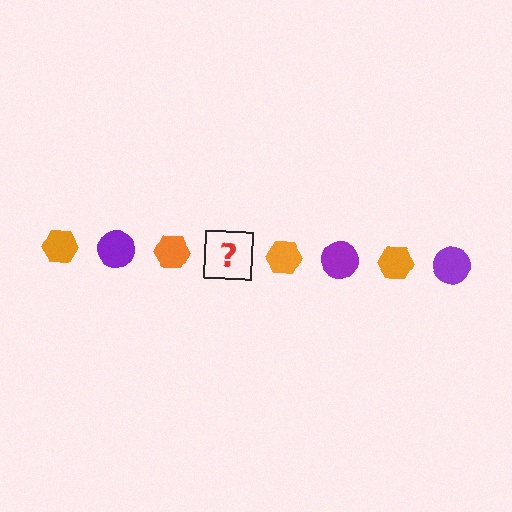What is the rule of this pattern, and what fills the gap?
The rule is that the pattern alternates between orange hexagon and purple circle. The gap should be filled with a purple circle.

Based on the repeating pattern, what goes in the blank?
The blank should be a purple circle.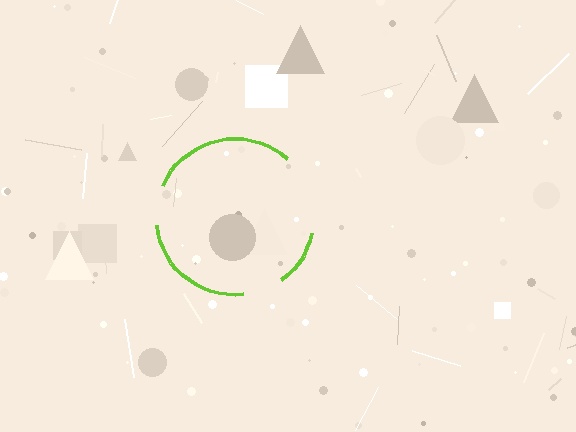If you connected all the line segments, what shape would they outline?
They would outline a circle.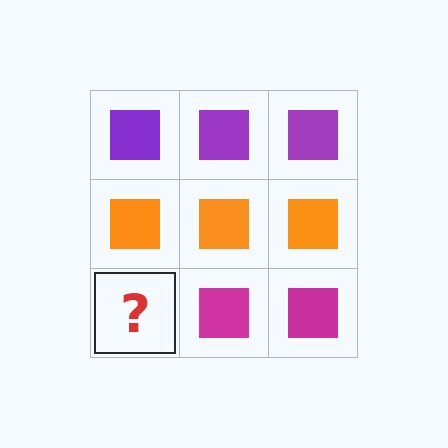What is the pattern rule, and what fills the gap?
The rule is that each row has a consistent color. The gap should be filled with a magenta square.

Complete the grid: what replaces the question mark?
The question mark should be replaced with a magenta square.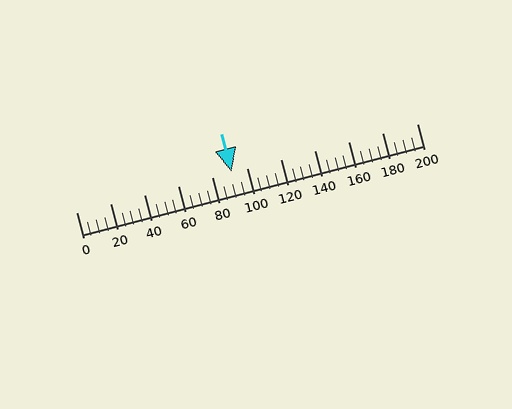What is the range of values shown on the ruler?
The ruler shows values from 0 to 200.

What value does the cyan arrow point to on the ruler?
The cyan arrow points to approximately 91.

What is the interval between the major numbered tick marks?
The major tick marks are spaced 20 units apart.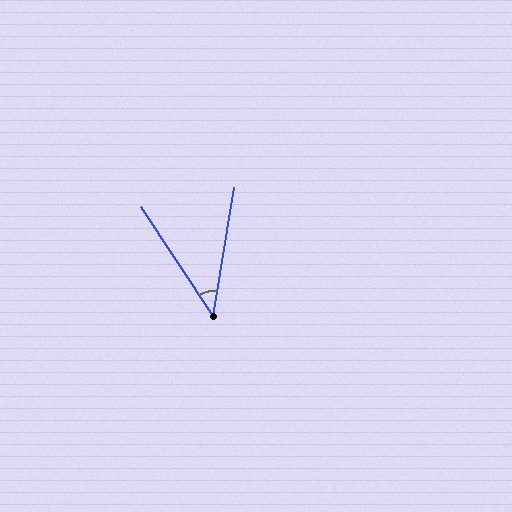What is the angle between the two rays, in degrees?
Approximately 43 degrees.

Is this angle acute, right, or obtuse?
It is acute.